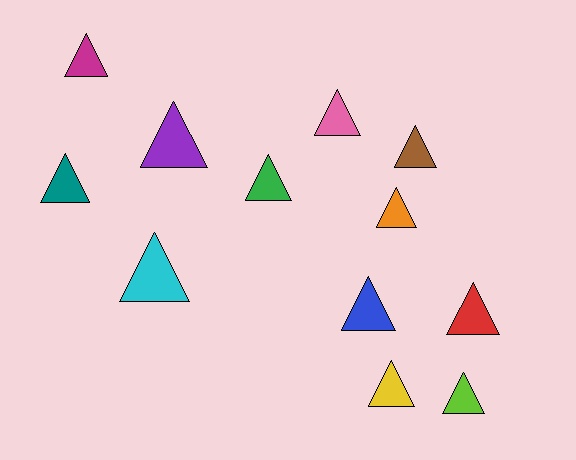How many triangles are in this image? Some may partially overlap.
There are 12 triangles.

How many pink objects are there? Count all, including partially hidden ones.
There is 1 pink object.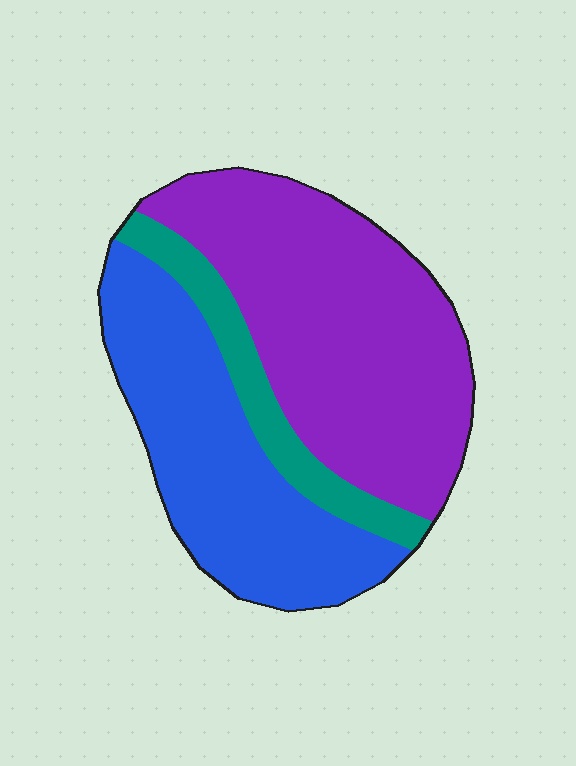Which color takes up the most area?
Purple, at roughly 50%.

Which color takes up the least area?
Teal, at roughly 15%.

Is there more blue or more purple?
Purple.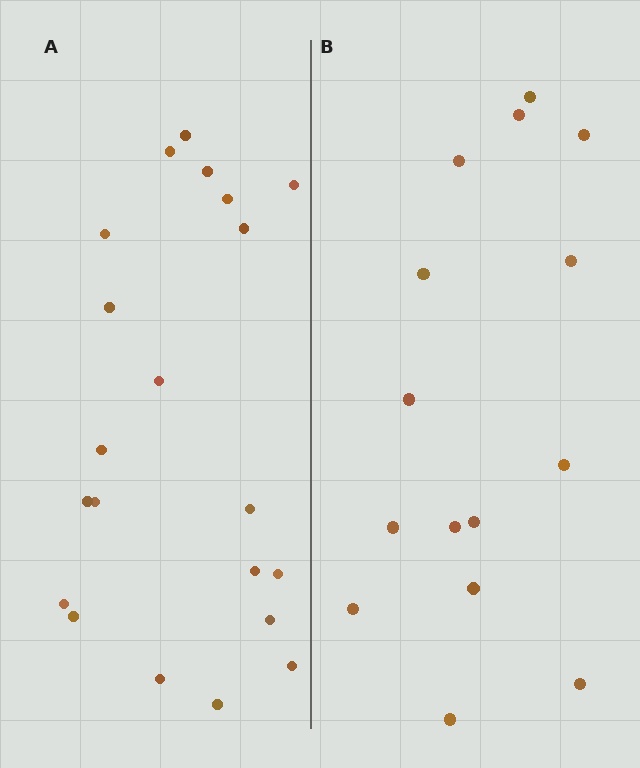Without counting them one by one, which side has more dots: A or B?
Region A (the left region) has more dots.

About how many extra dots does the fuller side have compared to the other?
Region A has about 6 more dots than region B.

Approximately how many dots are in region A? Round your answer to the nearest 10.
About 20 dots. (The exact count is 21, which rounds to 20.)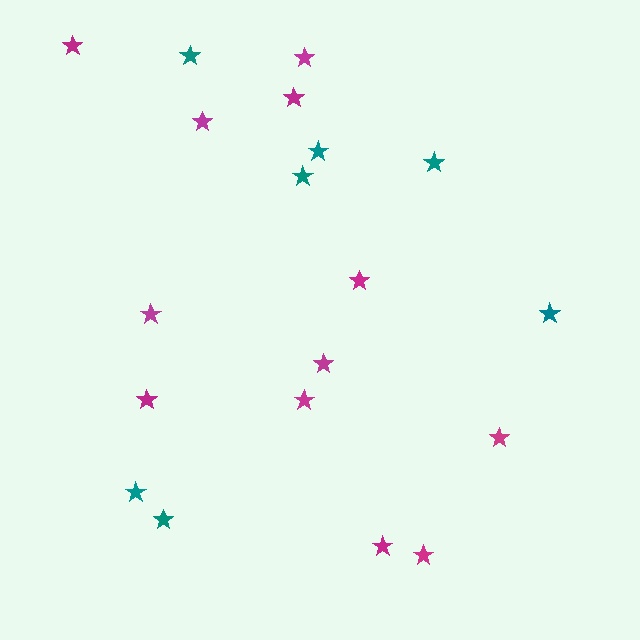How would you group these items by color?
There are 2 groups: one group of magenta stars (12) and one group of teal stars (7).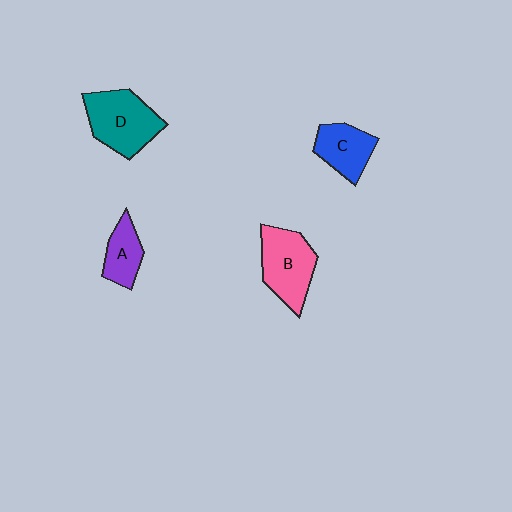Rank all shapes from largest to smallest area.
From largest to smallest: D (teal), B (pink), C (blue), A (purple).